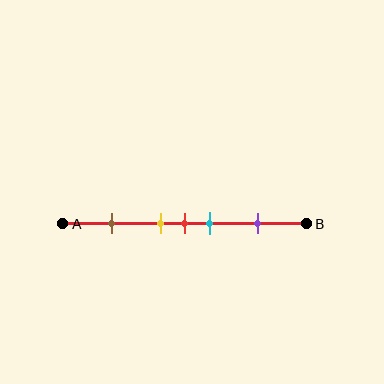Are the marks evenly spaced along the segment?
No, the marks are not evenly spaced.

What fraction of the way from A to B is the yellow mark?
The yellow mark is approximately 40% (0.4) of the way from A to B.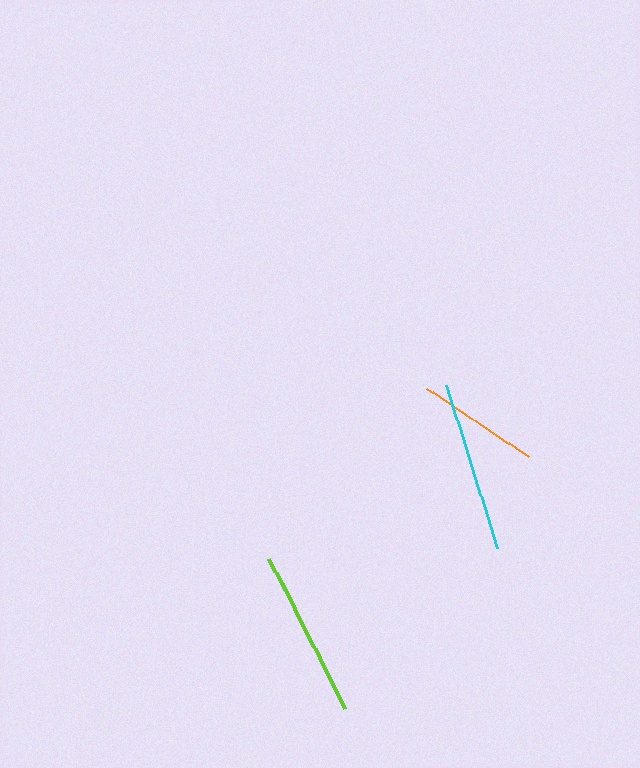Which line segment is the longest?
The cyan line is the longest at approximately 170 pixels.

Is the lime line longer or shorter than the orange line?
The lime line is longer than the orange line.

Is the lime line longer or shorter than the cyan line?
The cyan line is longer than the lime line.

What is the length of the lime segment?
The lime segment is approximately 168 pixels long.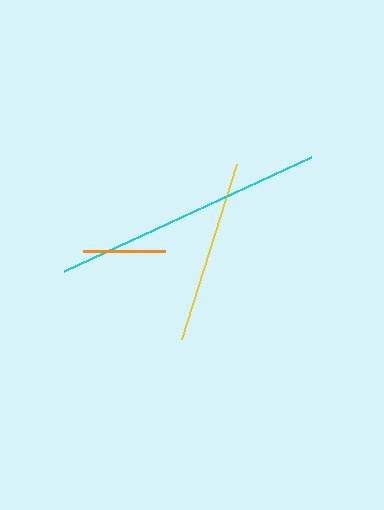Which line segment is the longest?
The cyan line is the longest at approximately 273 pixels.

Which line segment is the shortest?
The orange line is the shortest at approximately 81 pixels.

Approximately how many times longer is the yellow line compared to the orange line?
The yellow line is approximately 2.3 times the length of the orange line.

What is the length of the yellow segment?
The yellow segment is approximately 183 pixels long.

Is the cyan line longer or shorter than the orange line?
The cyan line is longer than the orange line.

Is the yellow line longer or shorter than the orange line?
The yellow line is longer than the orange line.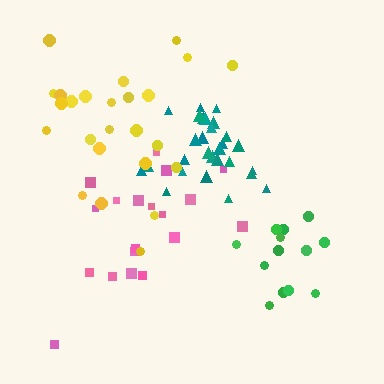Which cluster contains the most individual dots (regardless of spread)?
Teal (28).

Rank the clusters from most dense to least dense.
teal, green, pink, yellow.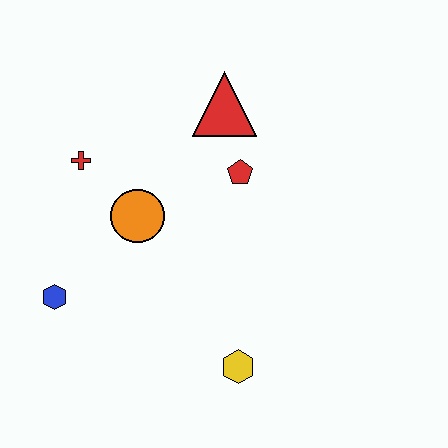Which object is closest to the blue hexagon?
The orange circle is closest to the blue hexagon.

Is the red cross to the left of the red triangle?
Yes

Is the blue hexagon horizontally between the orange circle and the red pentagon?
No